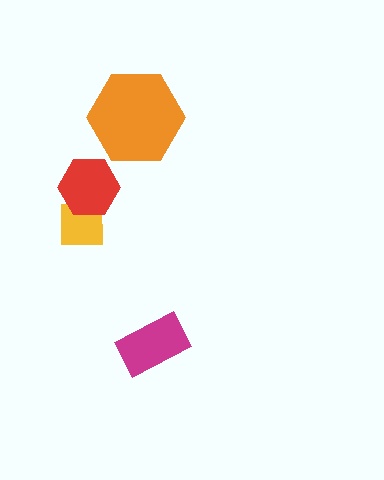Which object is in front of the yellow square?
The red hexagon is in front of the yellow square.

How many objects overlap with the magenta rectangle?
0 objects overlap with the magenta rectangle.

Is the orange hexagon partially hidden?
No, no other shape covers it.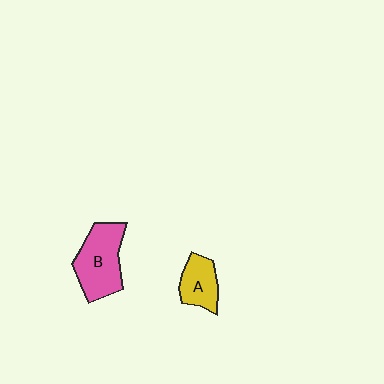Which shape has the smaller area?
Shape A (yellow).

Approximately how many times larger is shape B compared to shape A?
Approximately 1.7 times.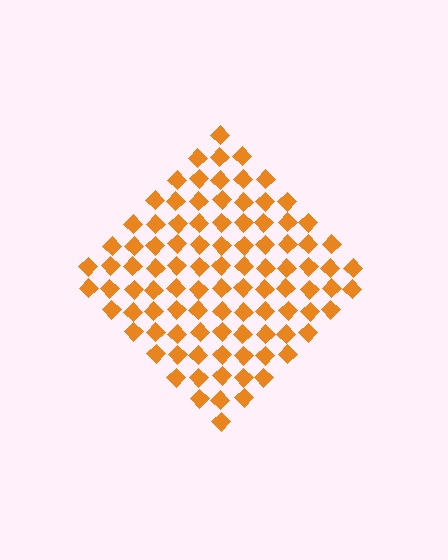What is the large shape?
The large shape is a diamond.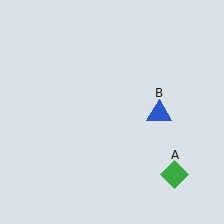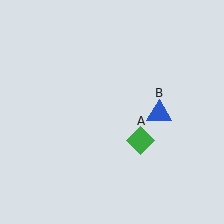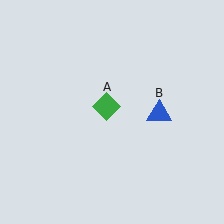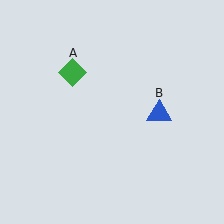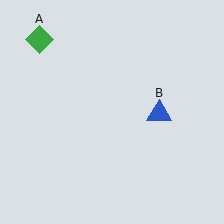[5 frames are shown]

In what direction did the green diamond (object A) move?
The green diamond (object A) moved up and to the left.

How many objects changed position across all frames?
1 object changed position: green diamond (object A).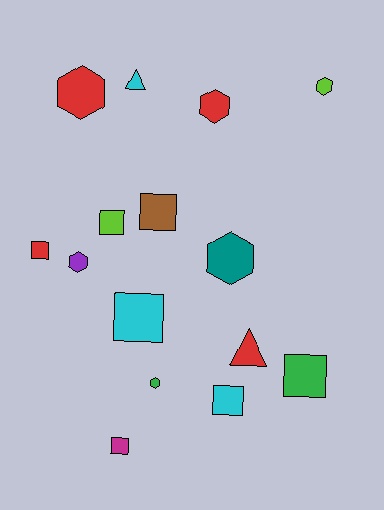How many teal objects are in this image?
There is 1 teal object.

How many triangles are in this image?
There are 2 triangles.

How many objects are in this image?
There are 15 objects.